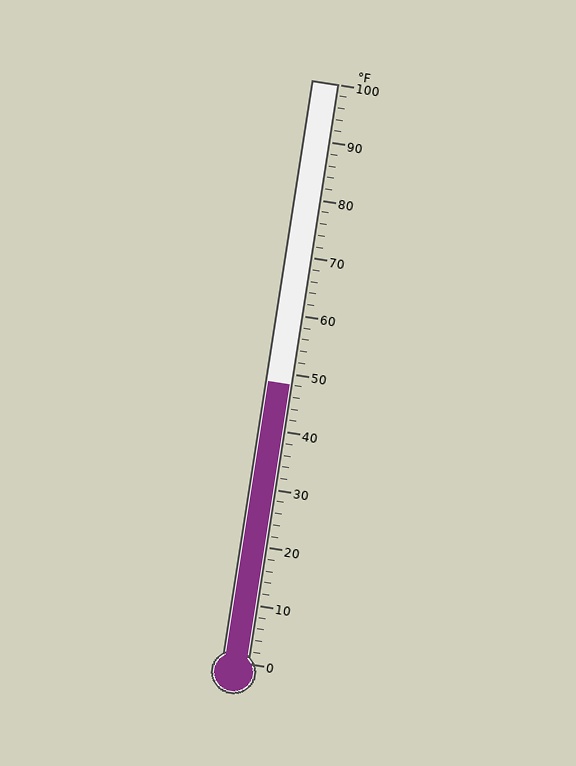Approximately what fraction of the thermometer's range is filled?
The thermometer is filled to approximately 50% of its range.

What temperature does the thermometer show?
The thermometer shows approximately 48°F.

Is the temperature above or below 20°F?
The temperature is above 20°F.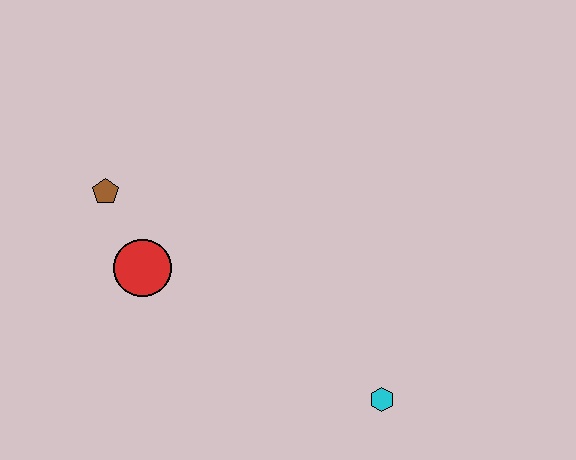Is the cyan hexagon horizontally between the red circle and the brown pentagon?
No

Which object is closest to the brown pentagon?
The red circle is closest to the brown pentagon.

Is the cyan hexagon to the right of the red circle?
Yes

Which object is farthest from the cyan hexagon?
The brown pentagon is farthest from the cyan hexagon.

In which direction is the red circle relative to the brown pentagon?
The red circle is below the brown pentagon.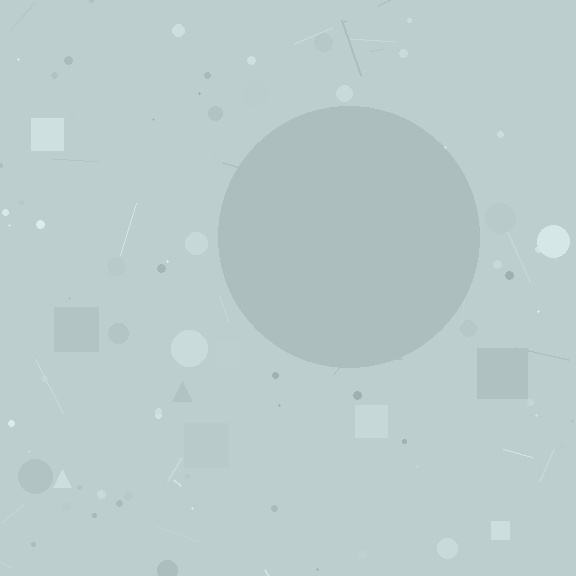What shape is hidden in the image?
A circle is hidden in the image.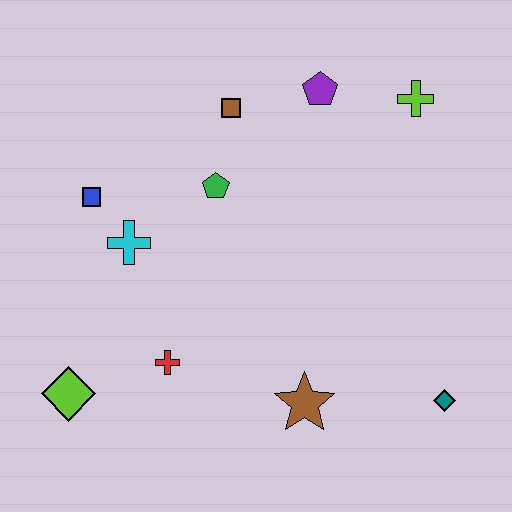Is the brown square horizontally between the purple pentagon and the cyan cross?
Yes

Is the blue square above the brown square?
No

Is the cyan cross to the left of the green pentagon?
Yes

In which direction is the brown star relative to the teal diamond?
The brown star is to the left of the teal diamond.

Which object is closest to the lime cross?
The purple pentagon is closest to the lime cross.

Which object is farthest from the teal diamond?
The blue square is farthest from the teal diamond.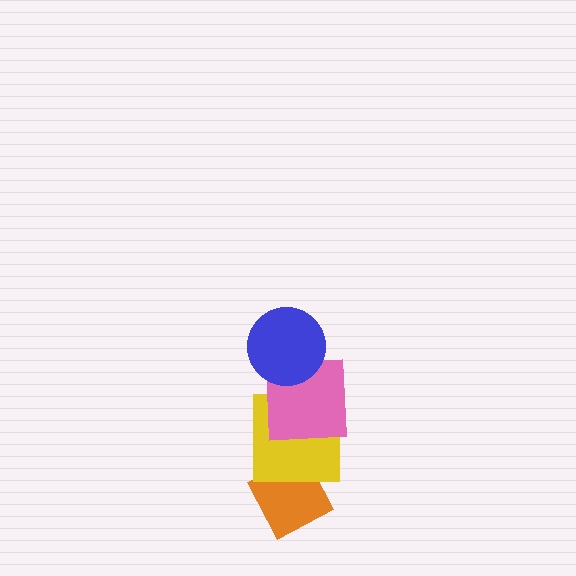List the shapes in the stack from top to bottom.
From top to bottom: the blue circle, the pink square, the yellow square, the orange diamond.